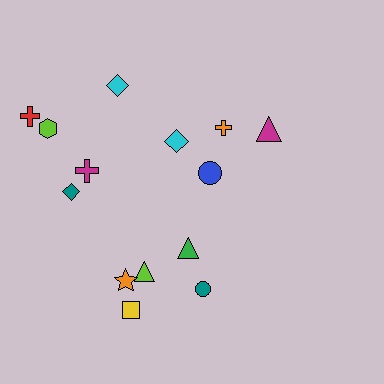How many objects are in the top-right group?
There are 3 objects.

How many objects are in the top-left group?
There are 6 objects.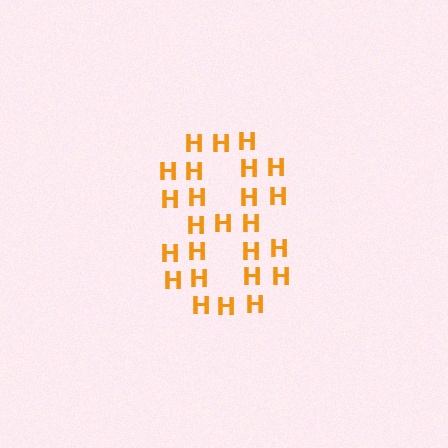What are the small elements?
The small elements are letter H's.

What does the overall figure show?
The overall figure shows the digit 8.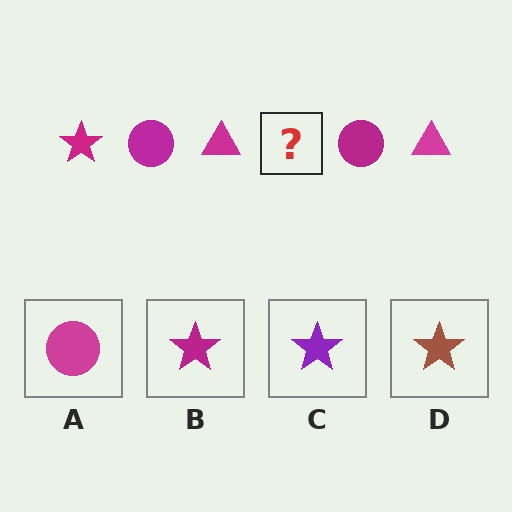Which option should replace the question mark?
Option B.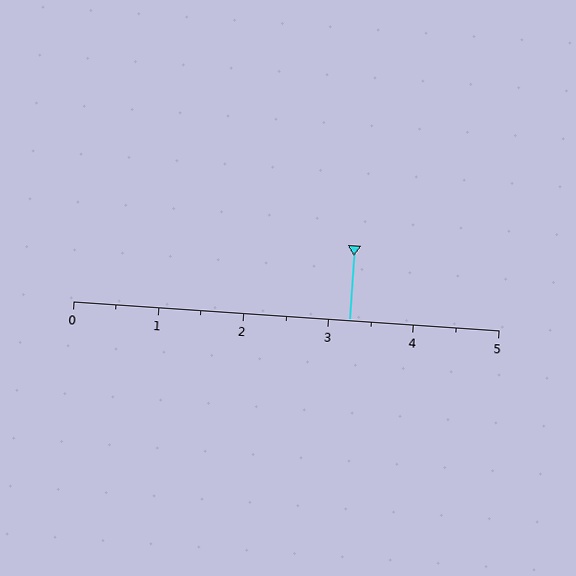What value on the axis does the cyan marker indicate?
The marker indicates approximately 3.2.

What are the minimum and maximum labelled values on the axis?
The axis runs from 0 to 5.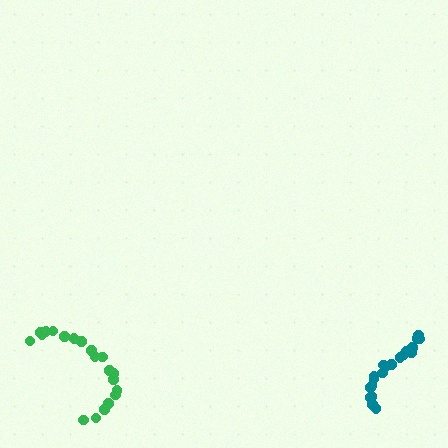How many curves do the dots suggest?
There are 2 distinct paths.